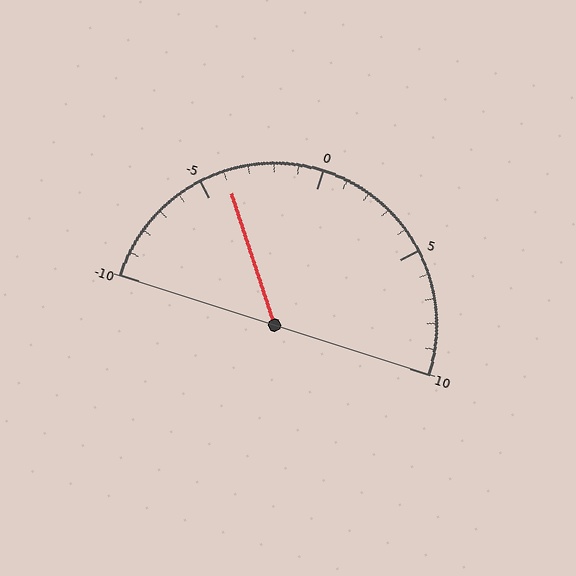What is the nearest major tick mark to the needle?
The nearest major tick mark is -5.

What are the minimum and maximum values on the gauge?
The gauge ranges from -10 to 10.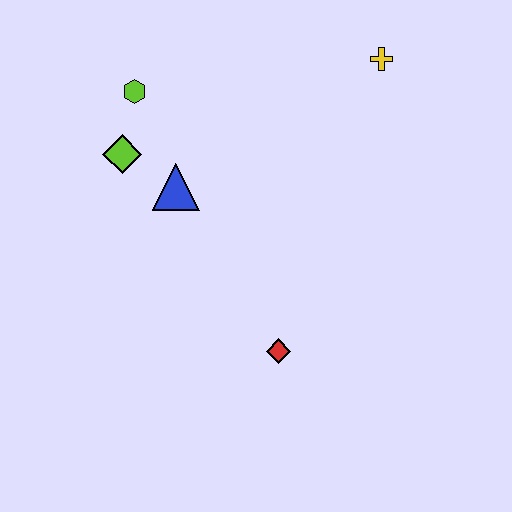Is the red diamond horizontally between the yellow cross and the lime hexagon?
Yes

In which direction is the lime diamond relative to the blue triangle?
The lime diamond is to the left of the blue triangle.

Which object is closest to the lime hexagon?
The lime diamond is closest to the lime hexagon.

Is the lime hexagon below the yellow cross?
Yes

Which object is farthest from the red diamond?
The yellow cross is farthest from the red diamond.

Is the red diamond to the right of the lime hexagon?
Yes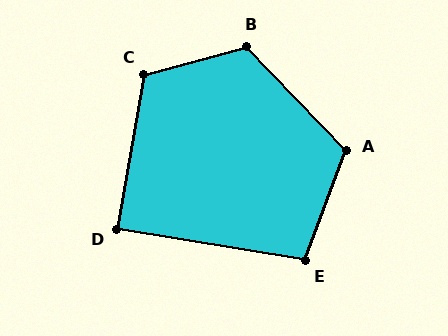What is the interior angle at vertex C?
Approximately 115 degrees (obtuse).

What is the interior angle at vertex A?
Approximately 116 degrees (obtuse).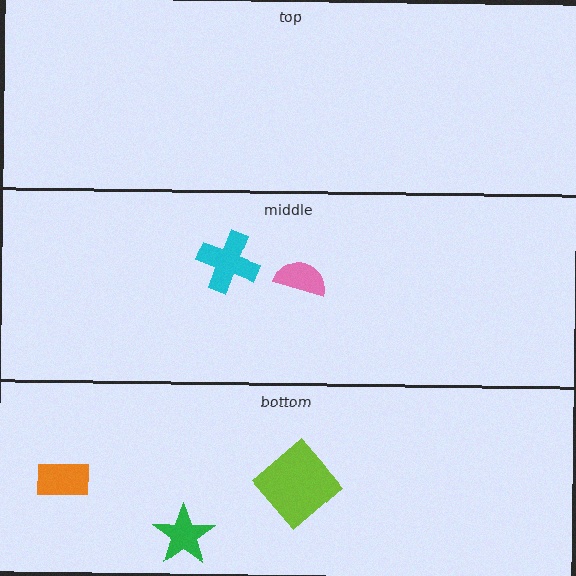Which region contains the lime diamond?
The bottom region.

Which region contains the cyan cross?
The middle region.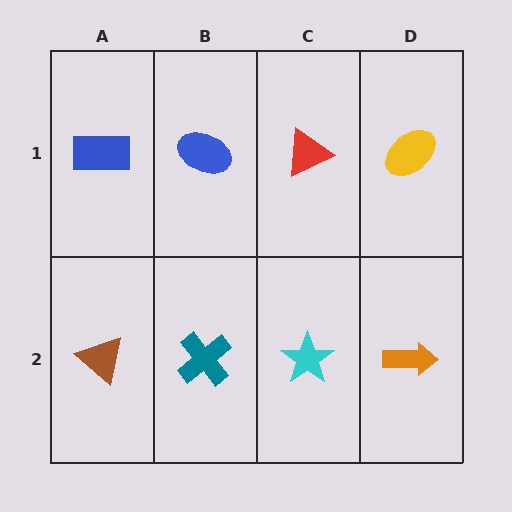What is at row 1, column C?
A red triangle.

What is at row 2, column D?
An orange arrow.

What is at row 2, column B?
A teal cross.